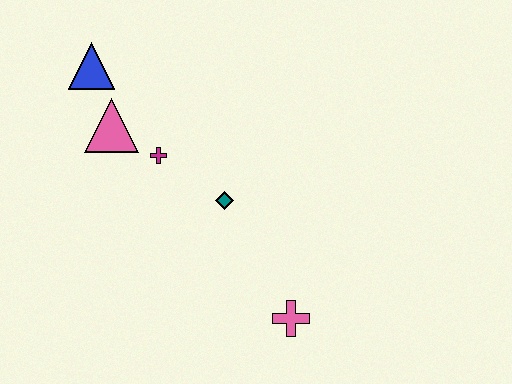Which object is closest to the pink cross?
The teal diamond is closest to the pink cross.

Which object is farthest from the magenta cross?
The pink cross is farthest from the magenta cross.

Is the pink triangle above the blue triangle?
No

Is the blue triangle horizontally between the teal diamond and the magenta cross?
No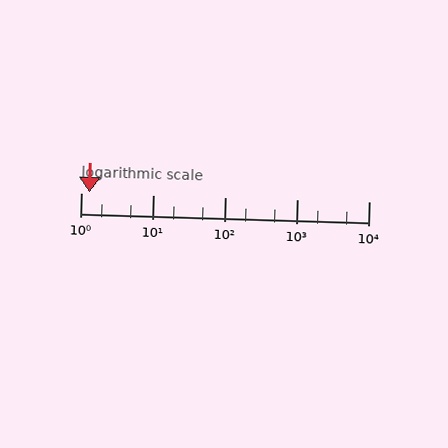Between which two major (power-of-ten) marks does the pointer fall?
The pointer is between 1 and 10.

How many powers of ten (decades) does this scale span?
The scale spans 4 decades, from 1 to 10000.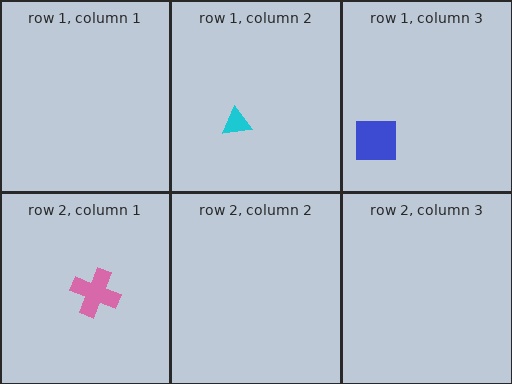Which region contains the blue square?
The row 1, column 3 region.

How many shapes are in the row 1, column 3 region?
1.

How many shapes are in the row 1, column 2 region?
1.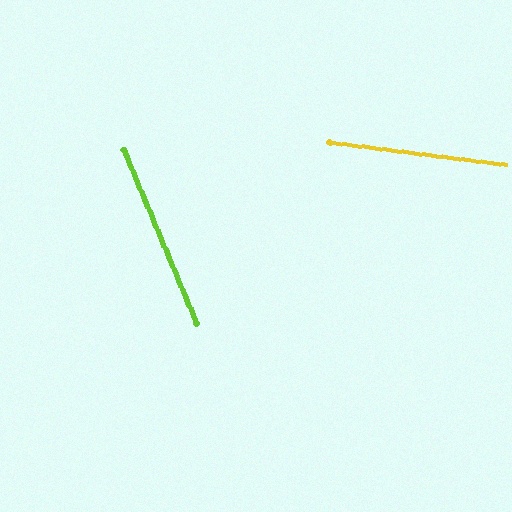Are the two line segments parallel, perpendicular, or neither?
Neither parallel nor perpendicular — they differ by about 60°.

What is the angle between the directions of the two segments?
Approximately 60 degrees.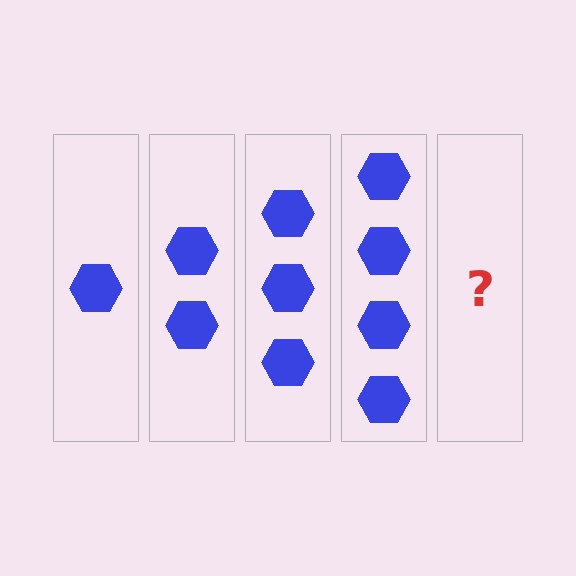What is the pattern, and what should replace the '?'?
The pattern is that each step adds one more hexagon. The '?' should be 5 hexagons.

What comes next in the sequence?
The next element should be 5 hexagons.